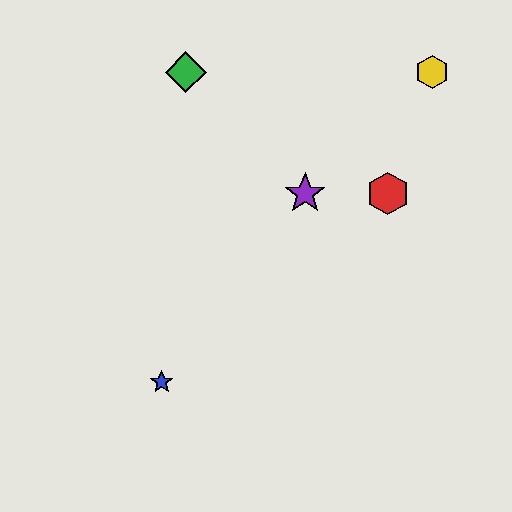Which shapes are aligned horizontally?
The red hexagon, the purple star are aligned horizontally.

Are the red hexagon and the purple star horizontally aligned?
Yes, both are at y≈194.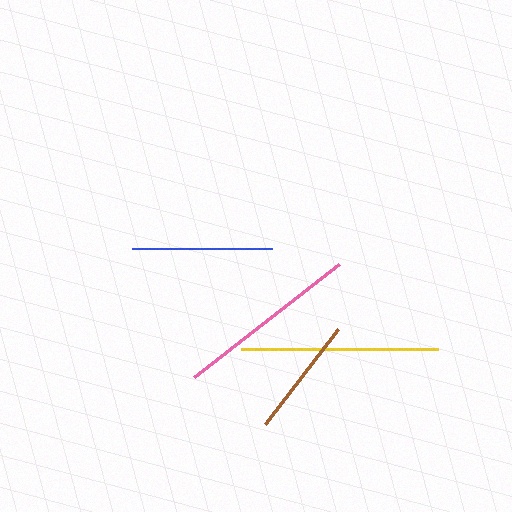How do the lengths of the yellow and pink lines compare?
The yellow and pink lines are approximately the same length.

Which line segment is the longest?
The yellow line is the longest at approximately 197 pixels.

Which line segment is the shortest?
The brown line is the shortest at approximately 120 pixels.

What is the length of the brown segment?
The brown segment is approximately 120 pixels long.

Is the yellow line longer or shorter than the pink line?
The yellow line is longer than the pink line.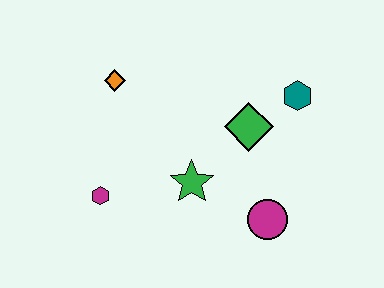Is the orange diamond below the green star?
No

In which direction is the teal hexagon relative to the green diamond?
The teal hexagon is to the right of the green diamond.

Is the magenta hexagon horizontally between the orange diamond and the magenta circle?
No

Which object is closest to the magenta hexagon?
The green star is closest to the magenta hexagon.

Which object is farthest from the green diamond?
The magenta hexagon is farthest from the green diamond.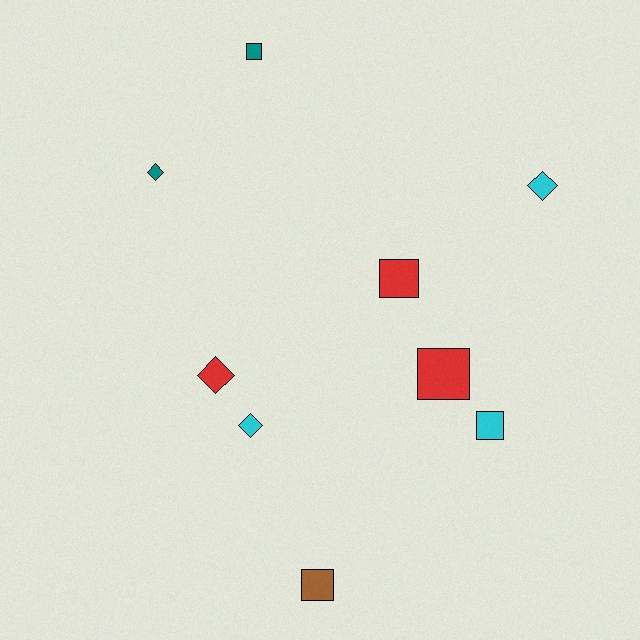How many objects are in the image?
There are 9 objects.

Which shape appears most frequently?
Square, with 5 objects.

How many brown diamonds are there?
There are no brown diamonds.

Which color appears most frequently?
Cyan, with 3 objects.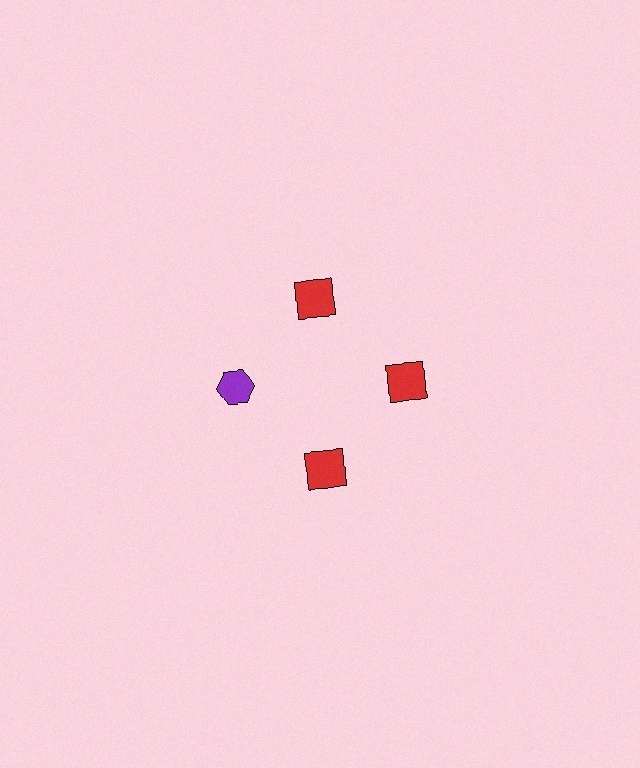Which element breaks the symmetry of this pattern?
The purple hexagon at roughly the 9 o'clock position breaks the symmetry. All other shapes are red squares.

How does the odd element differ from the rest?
It differs in both color (purple instead of red) and shape (hexagon instead of square).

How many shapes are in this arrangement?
There are 4 shapes arranged in a ring pattern.